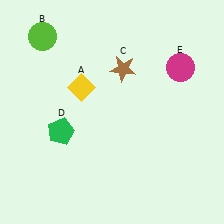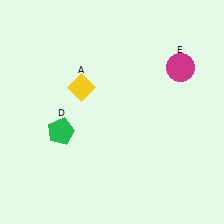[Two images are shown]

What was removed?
The lime circle (B), the brown star (C) were removed in Image 2.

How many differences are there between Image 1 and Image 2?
There are 2 differences between the two images.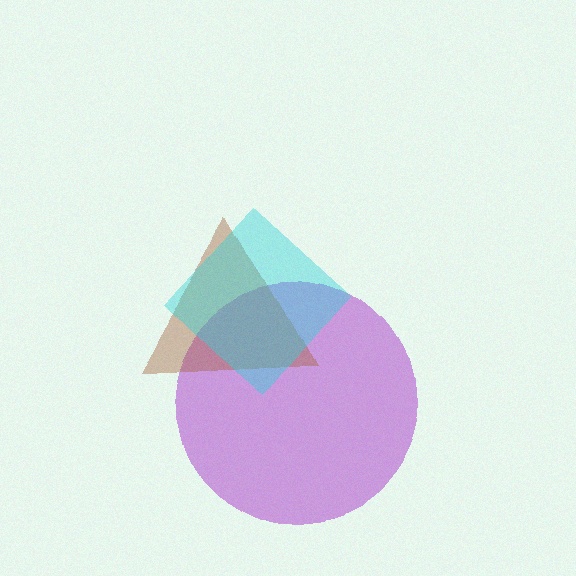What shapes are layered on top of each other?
The layered shapes are: a purple circle, a brown triangle, a cyan diamond.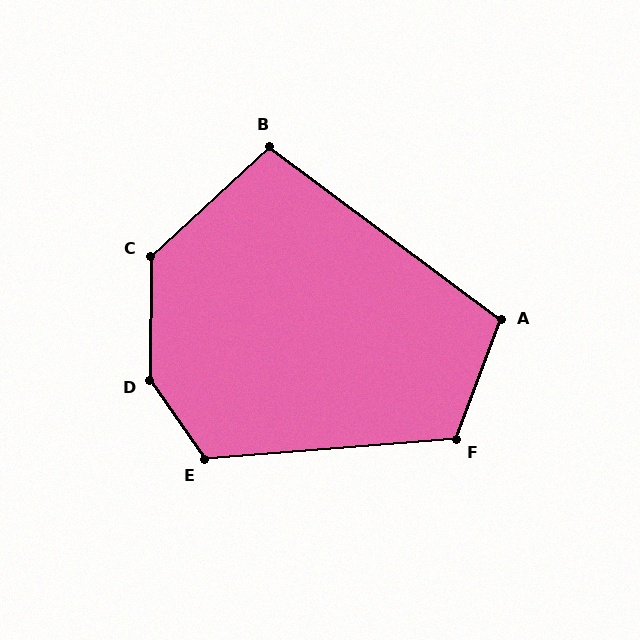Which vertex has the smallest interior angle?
B, at approximately 100 degrees.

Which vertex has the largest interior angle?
D, at approximately 145 degrees.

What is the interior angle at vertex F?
Approximately 115 degrees (obtuse).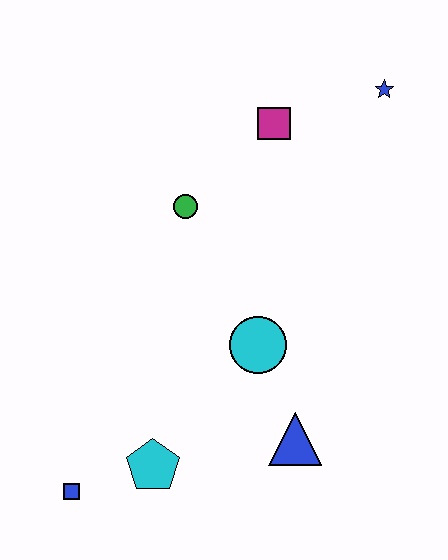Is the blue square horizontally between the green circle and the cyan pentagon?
No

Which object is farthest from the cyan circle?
The blue star is farthest from the cyan circle.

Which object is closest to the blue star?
The magenta square is closest to the blue star.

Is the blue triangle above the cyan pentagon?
Yes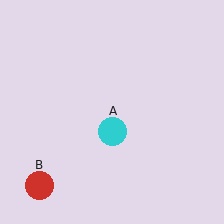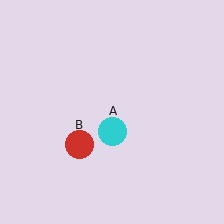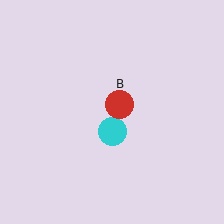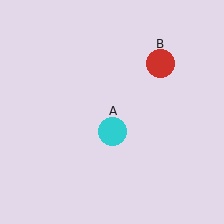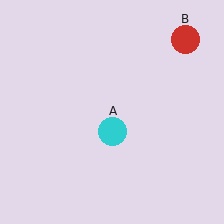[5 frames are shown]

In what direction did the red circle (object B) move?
The red circle (object B) moved up and to the right.